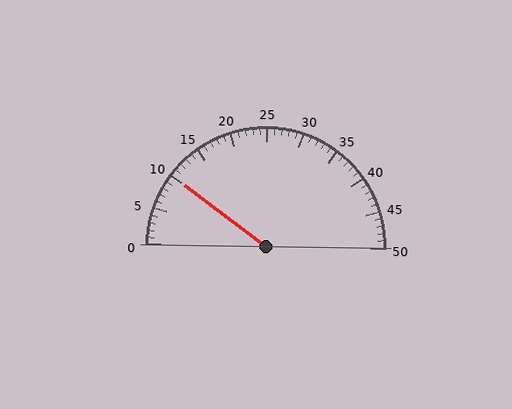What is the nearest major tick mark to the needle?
The nearest major tick mark is 10.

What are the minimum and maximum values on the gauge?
The gauge ranges from 0 to 50.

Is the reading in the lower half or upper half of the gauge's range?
The reading is in the lower half of the range (0 to 50).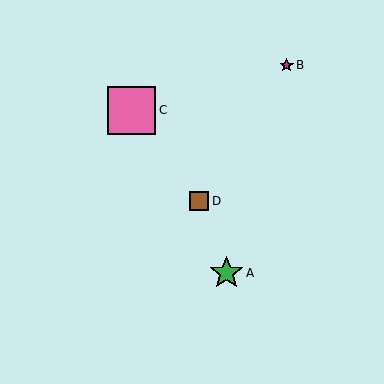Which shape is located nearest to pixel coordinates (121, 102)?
The pink square (labeled C) at (132, 110) is nearest to that location.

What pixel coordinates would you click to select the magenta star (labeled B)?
Click at (287, 65) to select the magenta star B.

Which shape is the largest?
The pink square (labeled C) is the largest.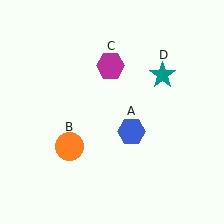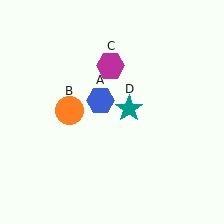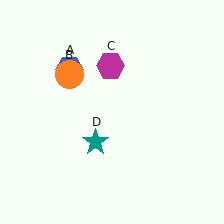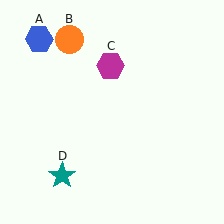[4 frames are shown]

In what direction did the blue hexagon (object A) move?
The blue hexagon (object A) moved up and to the left.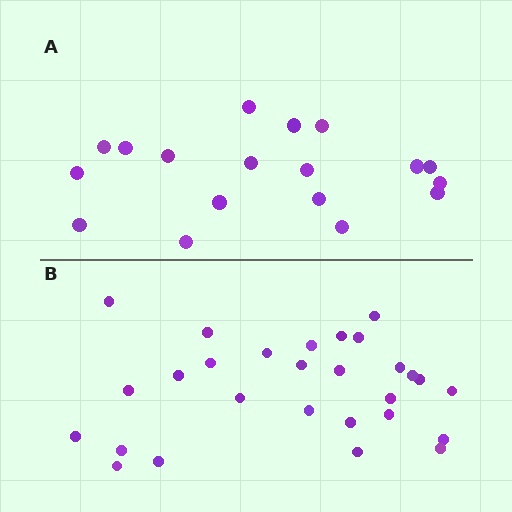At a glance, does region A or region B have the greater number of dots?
Region B (the bottom region) has more dots.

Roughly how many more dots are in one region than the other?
Region B has roughly 10 or so more dots than region A.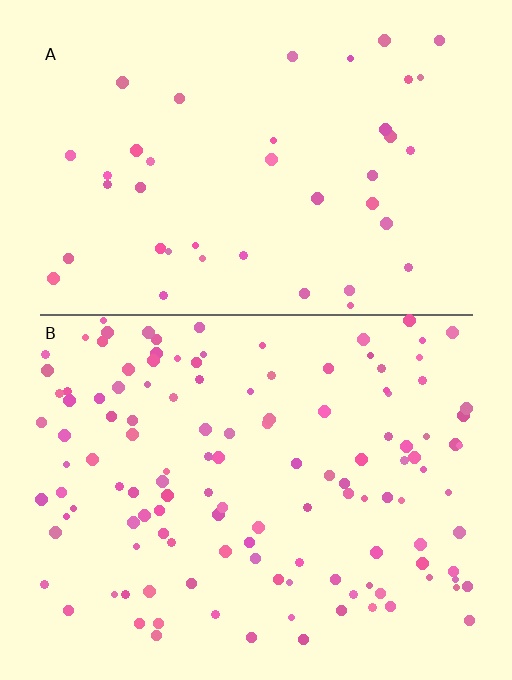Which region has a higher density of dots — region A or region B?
B (the bottom).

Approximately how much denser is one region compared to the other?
Approximately 3.0× — region B over region A.